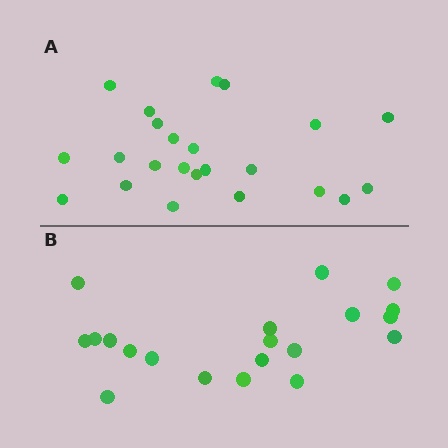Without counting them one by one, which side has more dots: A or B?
Region A (the top region) has more dots.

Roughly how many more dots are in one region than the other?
Region A has just a few more — roughly 2 or 3 more dots than region B.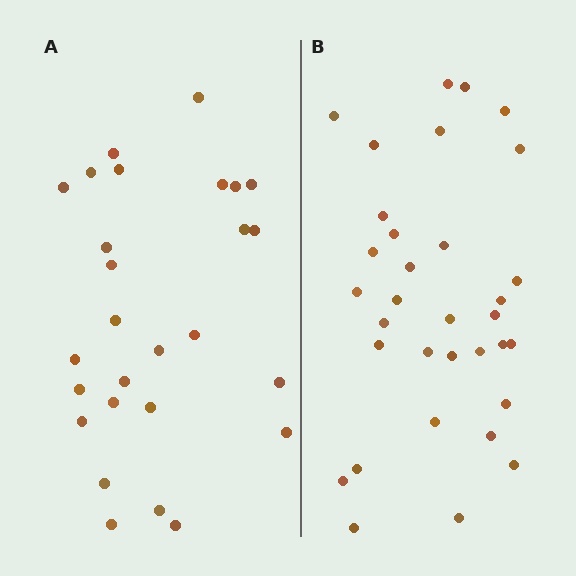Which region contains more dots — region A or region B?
Region B (the right region) has more dots.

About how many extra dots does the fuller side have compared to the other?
Region B has about 6 more dots than region A.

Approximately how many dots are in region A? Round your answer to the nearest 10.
About 30 dots. (The exact count is 27, which rounds to 30.)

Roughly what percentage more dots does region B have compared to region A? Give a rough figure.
About 20% more.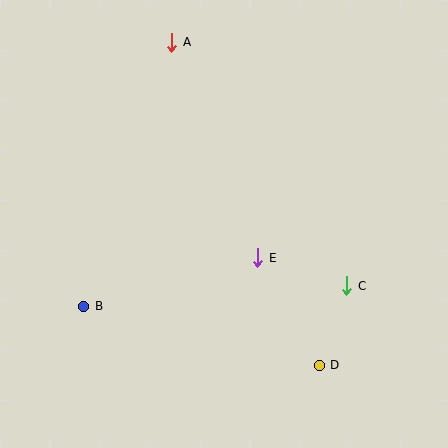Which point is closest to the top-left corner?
Point A is closest to the top-left corner.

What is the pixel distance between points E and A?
The distance between E and A is 232 pixels.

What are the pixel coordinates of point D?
Point D is at (319, 365).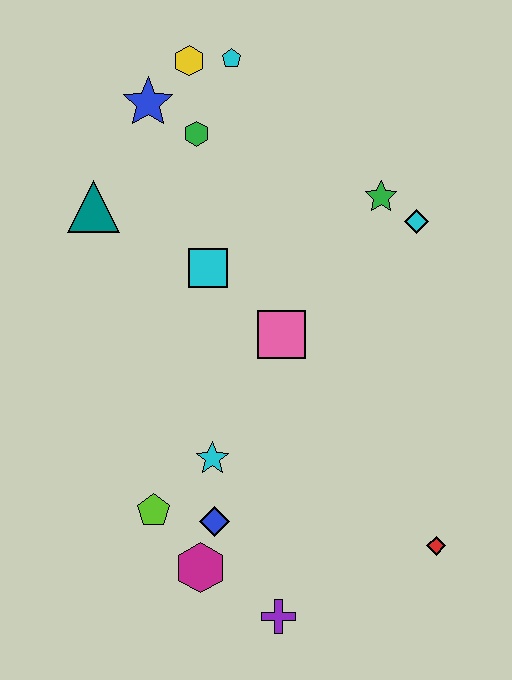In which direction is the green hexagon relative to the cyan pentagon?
The green hexagon is below the cyan pentagon.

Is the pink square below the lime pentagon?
No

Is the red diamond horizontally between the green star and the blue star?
No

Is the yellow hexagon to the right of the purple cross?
No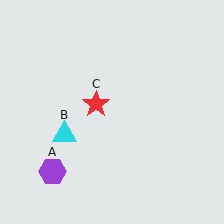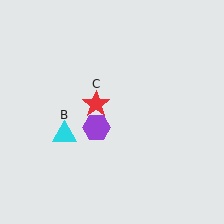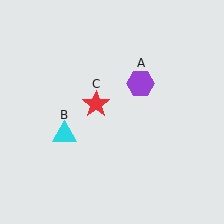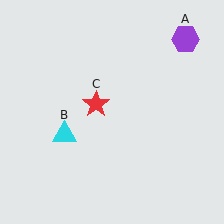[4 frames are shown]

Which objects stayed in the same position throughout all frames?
Cyan triangle (object B) and red star (object C) remained stationary.